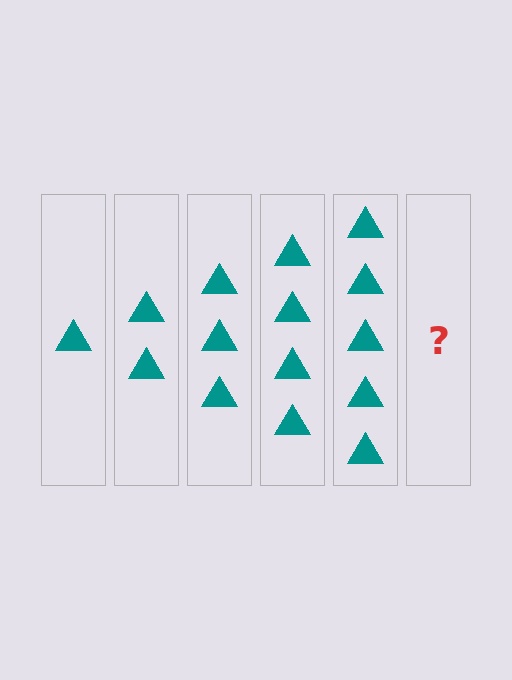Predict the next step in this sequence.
The next step is 6 triangles.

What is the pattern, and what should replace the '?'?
The pattern is that each step adds one more triangle. The '?' should be 6 triangles.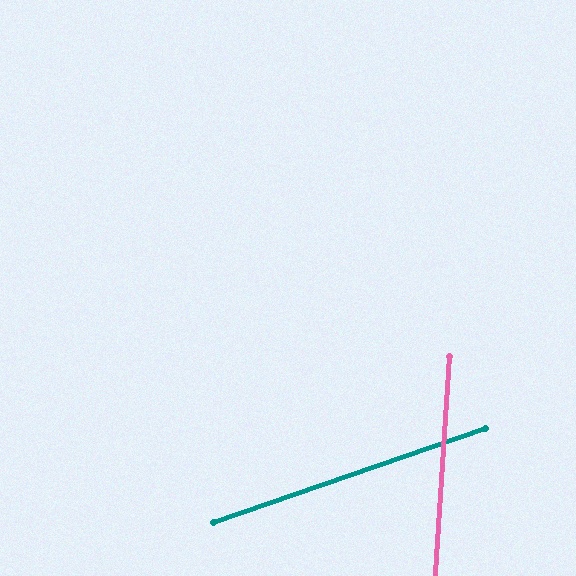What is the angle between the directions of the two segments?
Approximately 67 degrees.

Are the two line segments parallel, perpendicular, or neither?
Neither parallel nor perpendicular — they differ by about 67°.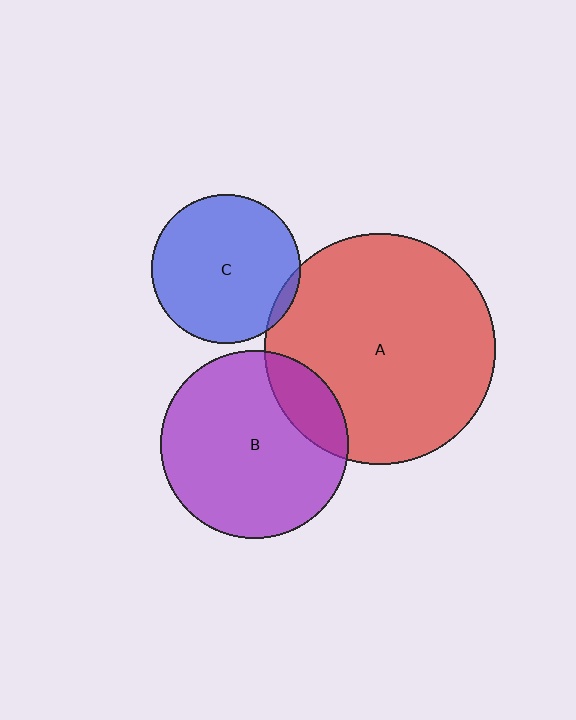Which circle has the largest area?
Circle A (red).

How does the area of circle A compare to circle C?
Approximately 2.4 times.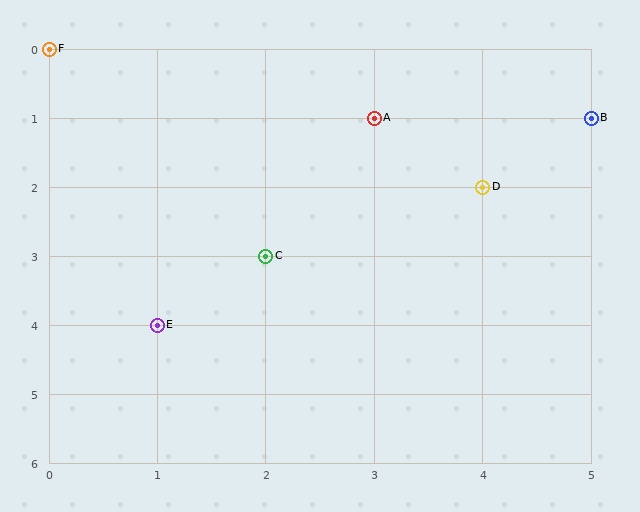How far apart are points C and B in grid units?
Points C and B are 3 columns and 2 rows apart (about 3.6 grid units diagonally).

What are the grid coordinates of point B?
Point B is at grid coordinates (5, 1).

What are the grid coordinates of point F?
Point F is at grid coordinates (0, 0).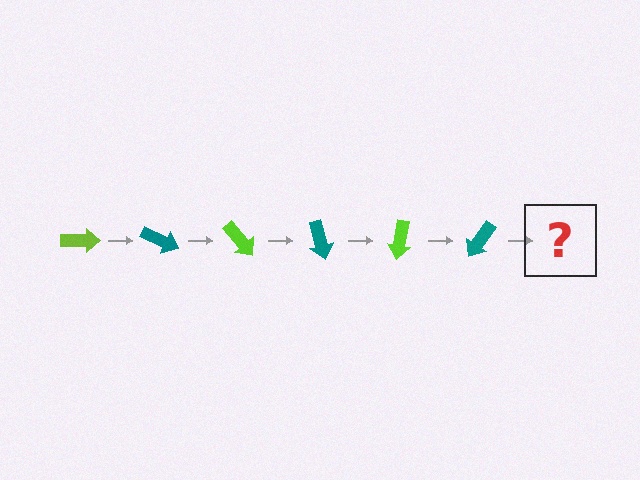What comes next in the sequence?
The next element should be a lime arrow, rotated 150 degrees from the start.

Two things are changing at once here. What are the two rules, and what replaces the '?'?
The two rules are that it rotates 25 degrees each step and the color cycles through lime and teal. The '?' should be a lime arrow, rotated 150 degrees from the start.